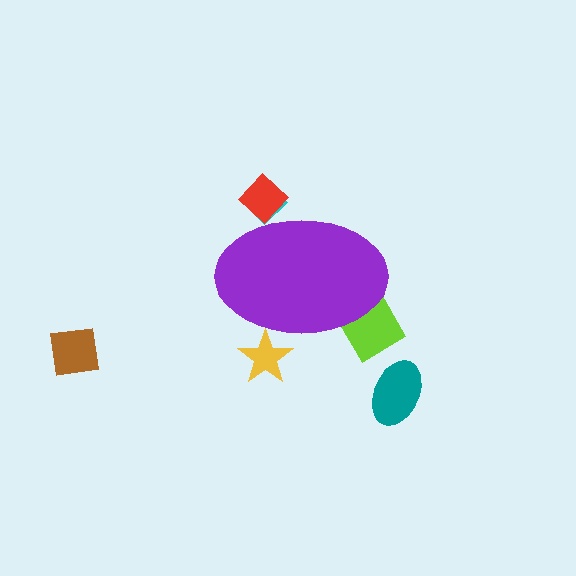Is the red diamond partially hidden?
Yes, the red diamond is partially hidden behind the purple ellipse.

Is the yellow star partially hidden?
Yes, the yellow star is partially hidden behind the purple ellipse.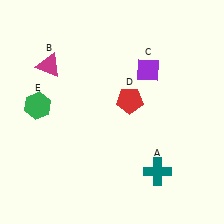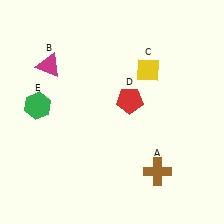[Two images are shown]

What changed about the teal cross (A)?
In Image 1, A is teal. In Image 2, it changed to brown.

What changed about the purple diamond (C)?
In Image 1, C is purple. In Image 2, it changed to yellow.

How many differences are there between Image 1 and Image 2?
There are 2 differences between the two images.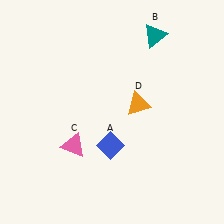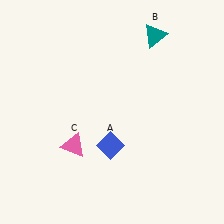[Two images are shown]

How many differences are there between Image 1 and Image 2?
There is 1 difference between the two images.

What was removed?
The orange triangle (D) was removed in Image 2.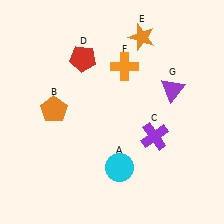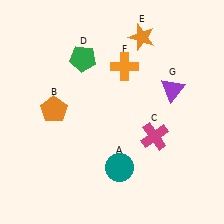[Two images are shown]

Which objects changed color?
A changed from cyan to teal. C changed from purple to magenta. D changed from red to green.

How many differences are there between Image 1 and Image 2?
There are 3 differences between the two images.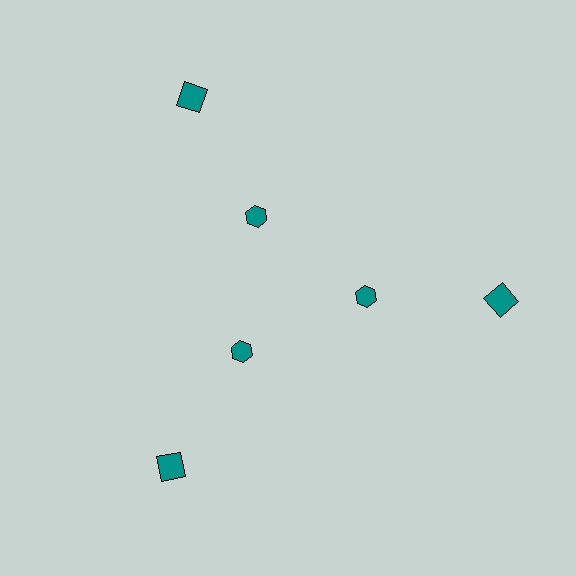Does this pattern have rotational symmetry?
Yes, this pattern has 3-fold rotational symmetry. It looks the same after rotating 120 degrees around the center.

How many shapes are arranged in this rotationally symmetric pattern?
There are 6 shapes, arranged in 3 groups of 2.